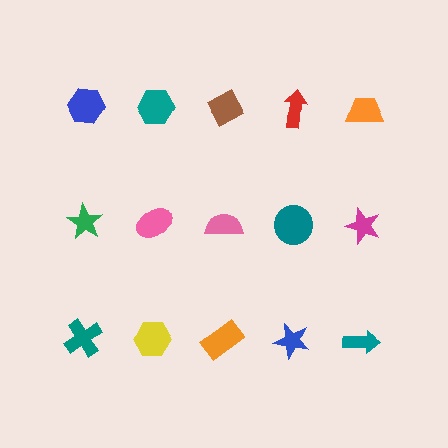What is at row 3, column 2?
A yellow hexagon.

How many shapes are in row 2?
5 shapes.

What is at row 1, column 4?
A red arrow.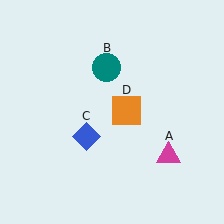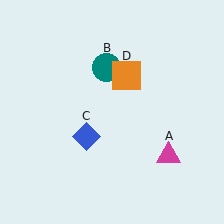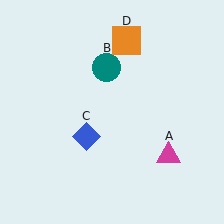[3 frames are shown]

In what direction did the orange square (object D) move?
The orange square (object D) moved up.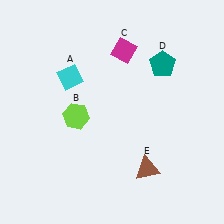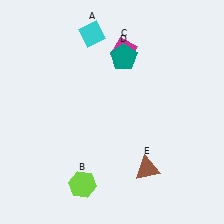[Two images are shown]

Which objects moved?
The objects that moved are: the cyan diamond (A), the lime hexagon (B), the teal pentagon (D).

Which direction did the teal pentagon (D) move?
The teal pentagon (D) moved left.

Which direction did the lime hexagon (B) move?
The lime hexagon (B) moved down.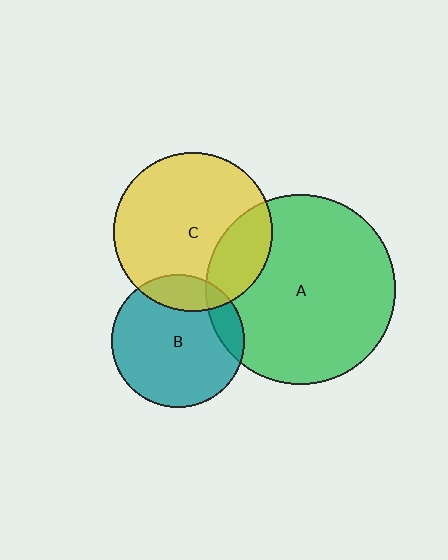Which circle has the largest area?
Circle A (green).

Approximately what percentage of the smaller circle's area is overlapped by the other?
Approximately 15%.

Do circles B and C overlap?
Yes.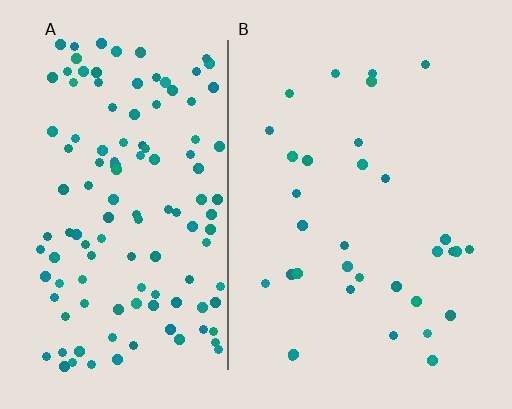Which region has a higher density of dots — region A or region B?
A (the left).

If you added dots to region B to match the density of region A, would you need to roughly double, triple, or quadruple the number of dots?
Approximately quadruple.